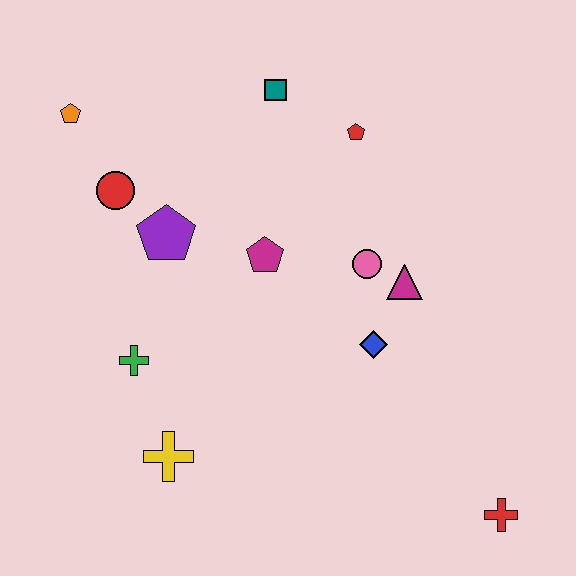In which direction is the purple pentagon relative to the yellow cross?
The purple pentagon is above the yellow cross.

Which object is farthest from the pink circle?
The orange pentagon is farthest from the pink circle.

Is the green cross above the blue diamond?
No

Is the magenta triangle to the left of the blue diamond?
No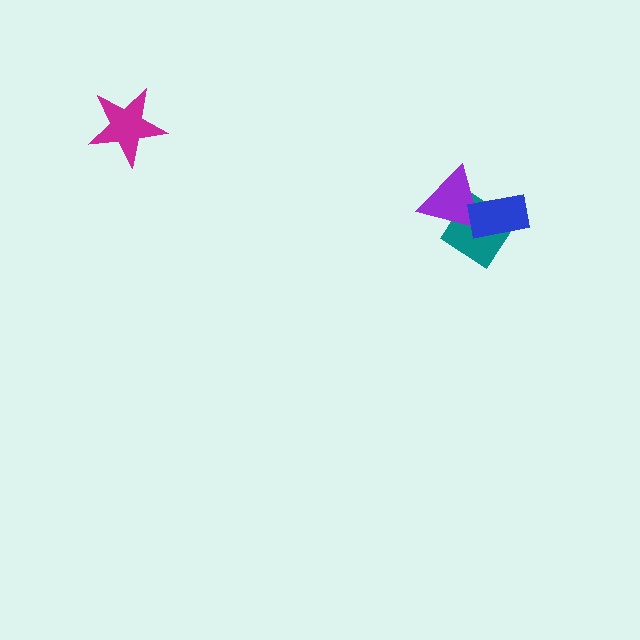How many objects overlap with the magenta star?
0 objects overlap with the magenta star.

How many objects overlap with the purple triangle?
2 objects overlap with the purple triangle.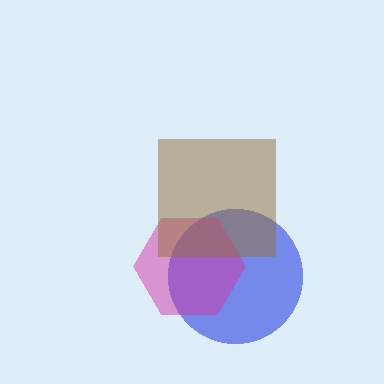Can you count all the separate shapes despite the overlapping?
Yes, there are 3 separate shapes.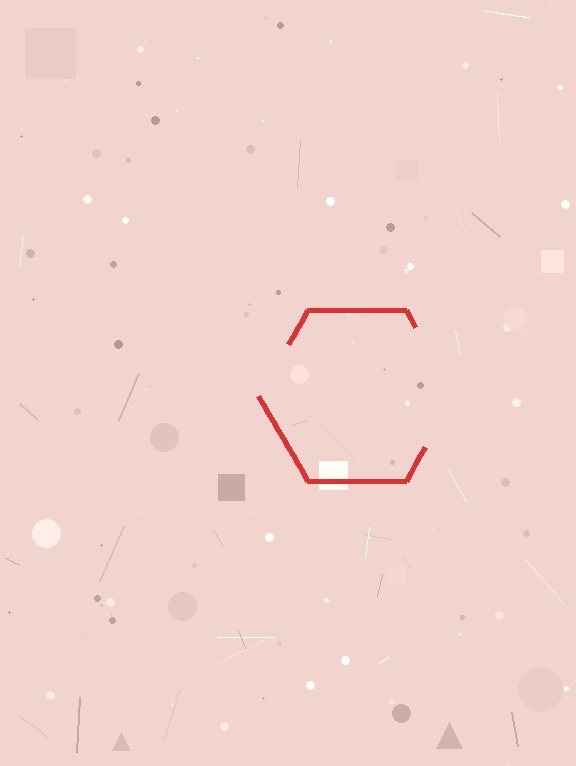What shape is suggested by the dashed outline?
The dashed outline suggests a hexagon.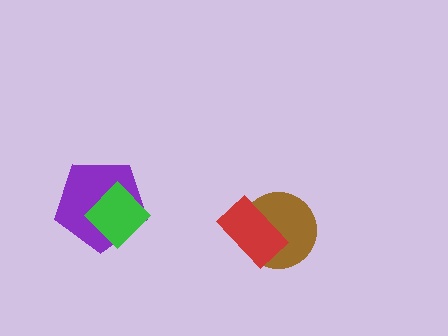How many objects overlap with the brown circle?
1 object overlaps with the brown circle.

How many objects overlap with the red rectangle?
1 object overlaps with the red rectangle.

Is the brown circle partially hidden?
Yes, it is partially covered by another shape.